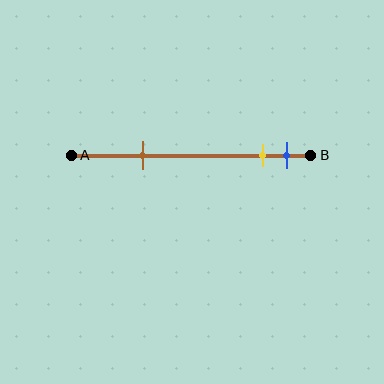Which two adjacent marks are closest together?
The yellow and blue marks are the closest adjacent pair.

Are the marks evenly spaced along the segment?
No, the marks are not evenly spaced.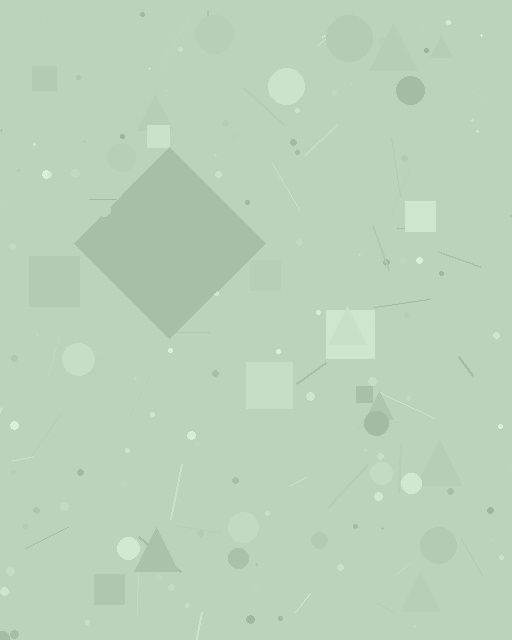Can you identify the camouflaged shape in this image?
The camouflaged shape is a diamond.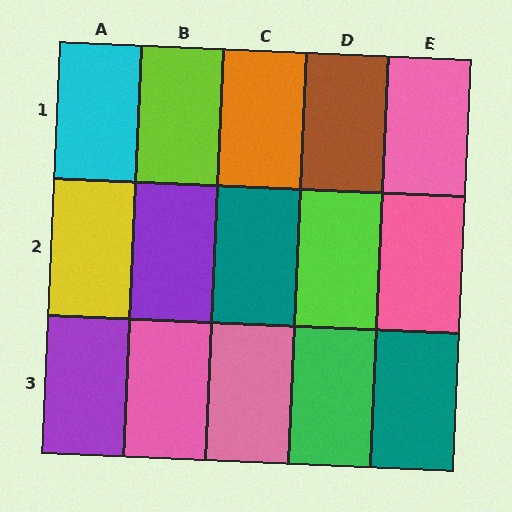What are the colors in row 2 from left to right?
Yellow, purple, teal, lime, pink.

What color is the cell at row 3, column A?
Purple.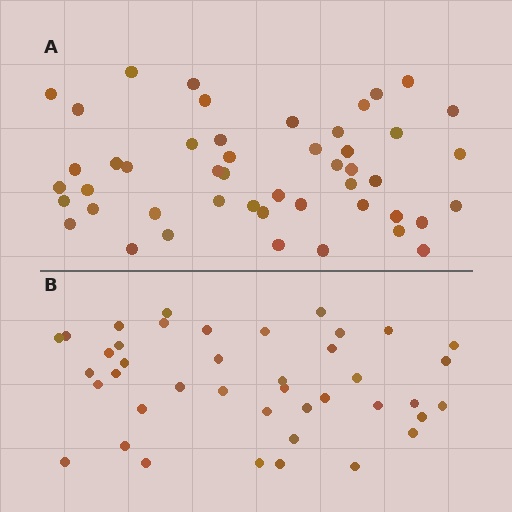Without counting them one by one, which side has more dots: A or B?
Region A (the top region) has more dots.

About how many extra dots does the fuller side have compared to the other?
Region A has roughly 8 or so more dots than region B.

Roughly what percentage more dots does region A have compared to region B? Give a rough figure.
About 15% more.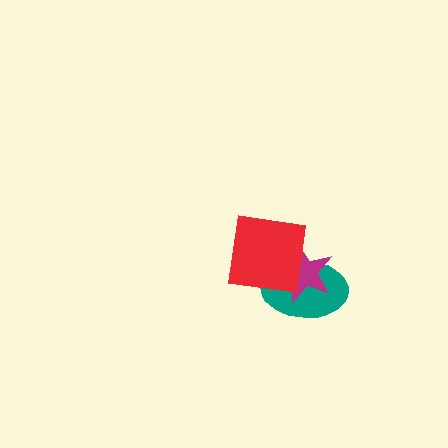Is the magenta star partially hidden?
Yes, it is partially covered by another shape.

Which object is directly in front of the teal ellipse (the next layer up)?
The magenta star is directly in front of the teal ellipse.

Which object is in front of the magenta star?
The red square is in front of the magenta star.